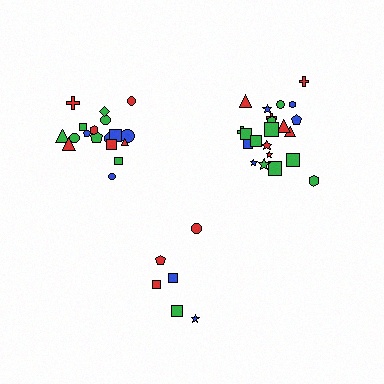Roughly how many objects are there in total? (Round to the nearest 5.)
Roughly 45 objects in total.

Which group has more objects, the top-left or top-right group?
The top-right group.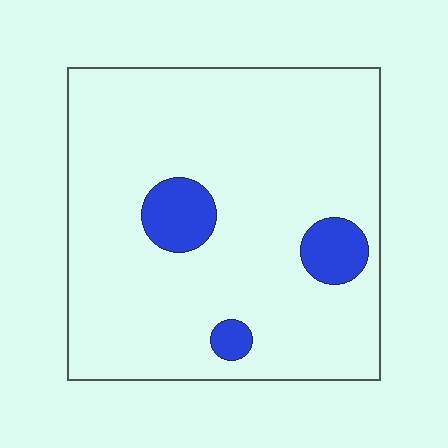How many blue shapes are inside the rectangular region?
3.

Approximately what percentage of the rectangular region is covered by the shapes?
Approximately 10%.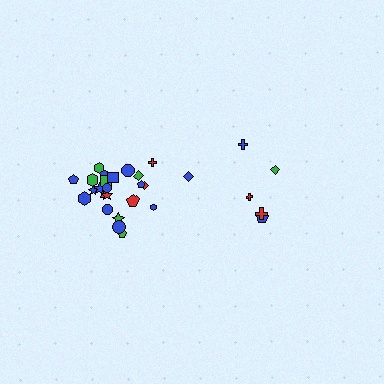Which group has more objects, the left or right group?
The left group.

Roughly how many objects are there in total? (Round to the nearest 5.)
Roughly 30 objects in total.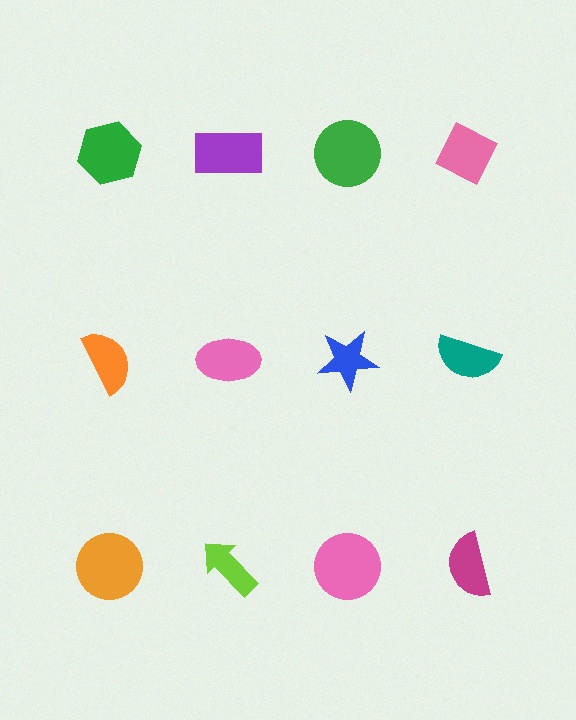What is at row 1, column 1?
A green hexagon.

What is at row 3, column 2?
A lime arrow.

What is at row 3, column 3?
A pink circle.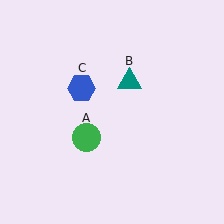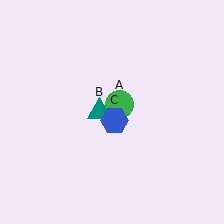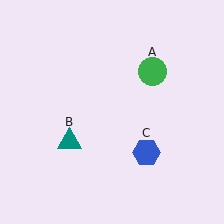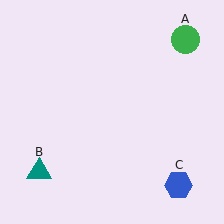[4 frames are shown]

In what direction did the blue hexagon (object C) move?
The blue hexagon (object C) moved down and to the right.